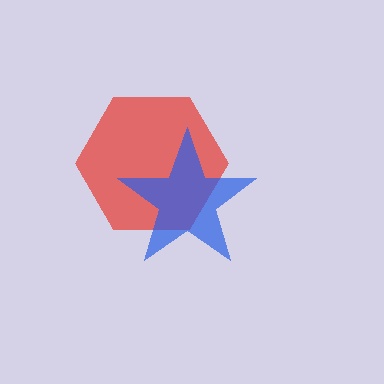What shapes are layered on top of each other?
The layered shapes are: a red hexagon, a blue star.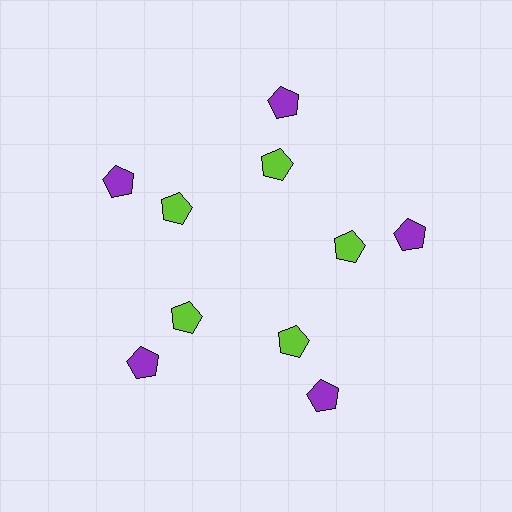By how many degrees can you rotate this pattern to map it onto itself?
The pattern maps onto itself every 72 degrees of rotation.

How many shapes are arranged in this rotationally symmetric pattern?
There are 10 shapes, arranged in 5 groups of 2.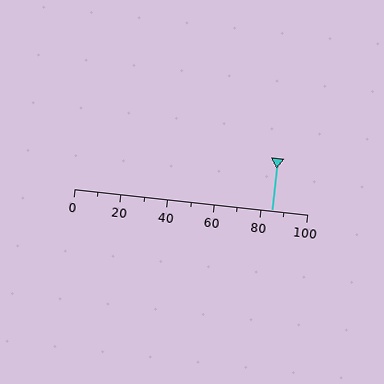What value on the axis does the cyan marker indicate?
The marker indicates approximately 85.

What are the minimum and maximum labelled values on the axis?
The axis runs from 0 to 100.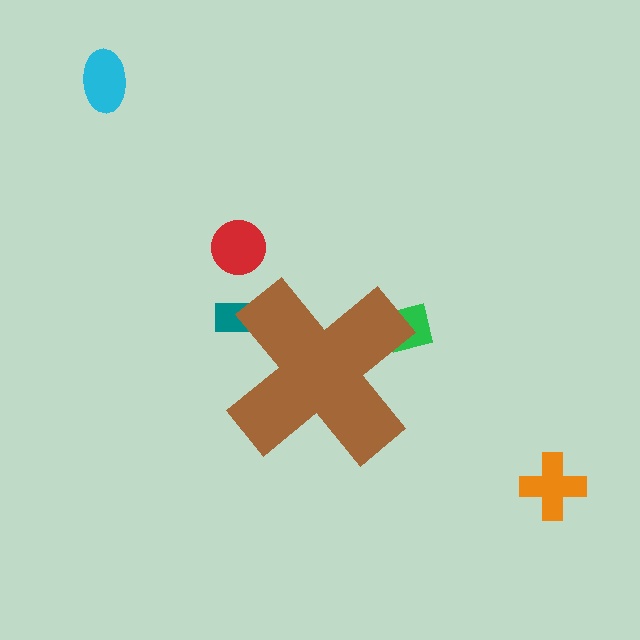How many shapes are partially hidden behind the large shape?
2 shapes are partially hidden.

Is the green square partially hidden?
Yes, the green square is partially hidden behind the brown cross.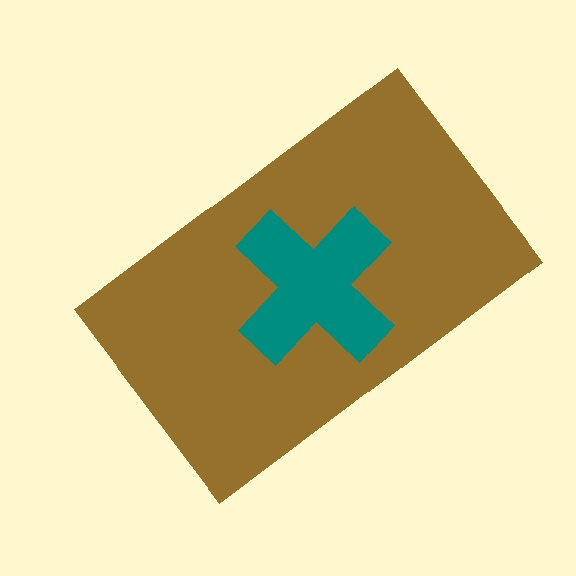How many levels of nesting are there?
2.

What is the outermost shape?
The brown rectangle.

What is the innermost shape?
The teal cross.